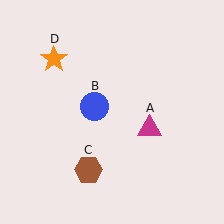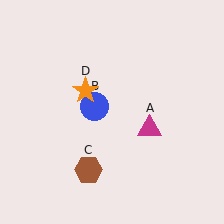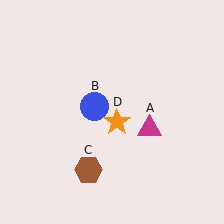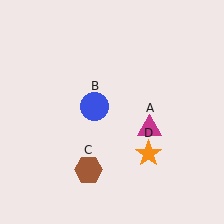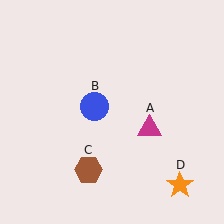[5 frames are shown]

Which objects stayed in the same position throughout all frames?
Magenta triangle (object A) and blue circle (object B) and brown hexagon (object C) remained stationary.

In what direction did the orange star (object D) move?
The orange star (object D) moved down and to the right.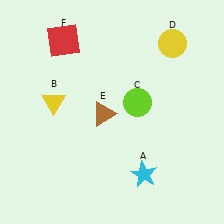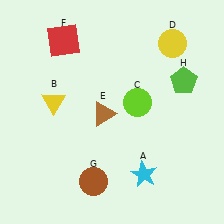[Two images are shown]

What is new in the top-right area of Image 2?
A lime pentagon (H) was added in the top-right area of Image 2.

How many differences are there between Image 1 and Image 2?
There are 2 differences between the two images.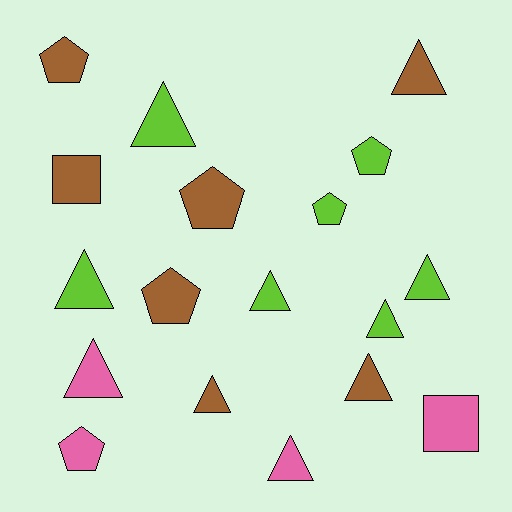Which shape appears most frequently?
Triangle, with 10 objects.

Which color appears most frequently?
Brown, with 7 objects.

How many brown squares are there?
There is 1 brown square.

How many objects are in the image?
There are 18 objects.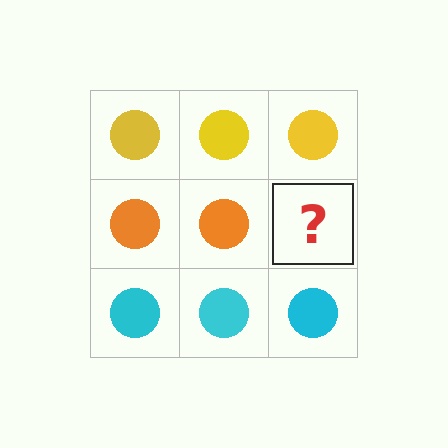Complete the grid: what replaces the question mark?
The question mark should be replaced with an orange circle.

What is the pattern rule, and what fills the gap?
The rule is that each row has a consistent color. The gap should be filled with an orange circle.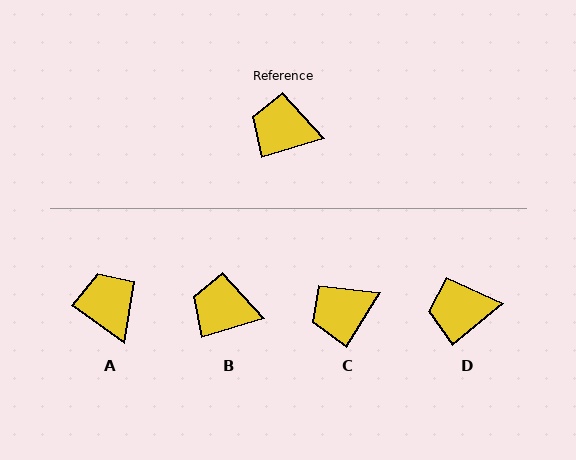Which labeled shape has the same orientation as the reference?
B.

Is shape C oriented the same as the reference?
No, it is off by about 42 degrees.